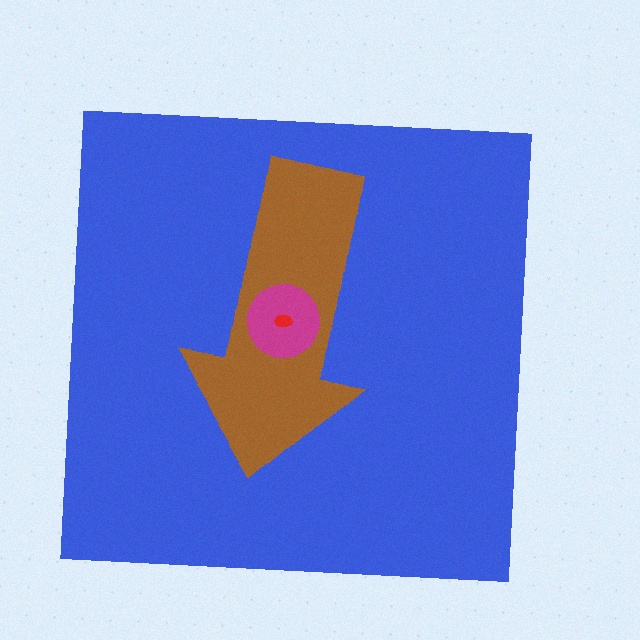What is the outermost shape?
The blue square.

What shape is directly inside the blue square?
The brown arrow.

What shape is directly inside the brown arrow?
The magenta circle.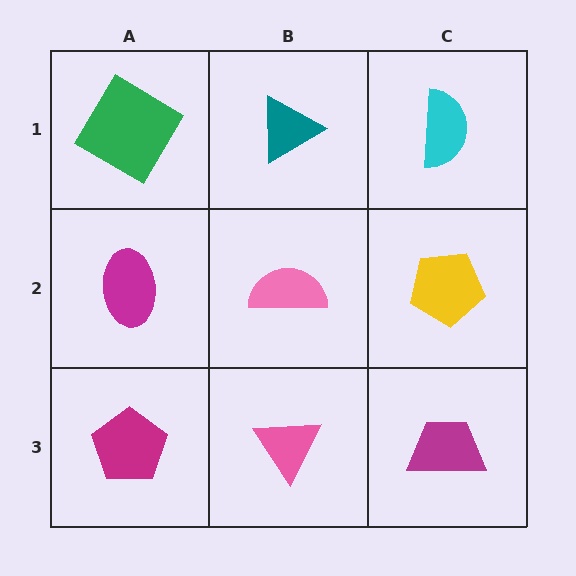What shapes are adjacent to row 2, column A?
A green diamond (row 1, column A), a magenta pentagon (row 3, column A), a pink semicircle (row 2, column B).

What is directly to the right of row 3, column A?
A pink triangle.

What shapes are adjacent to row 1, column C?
A yellow pentagon (row 2, column C), a teal triangle (row 1, column B).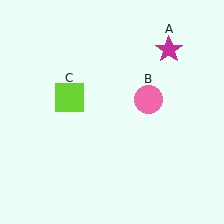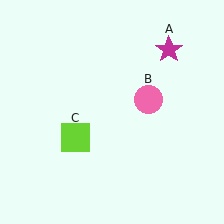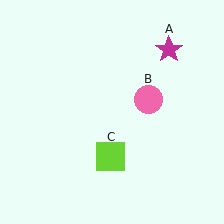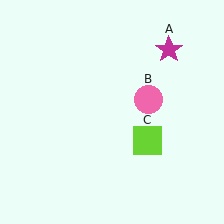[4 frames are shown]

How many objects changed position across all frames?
1 object changed position: lime square (object C).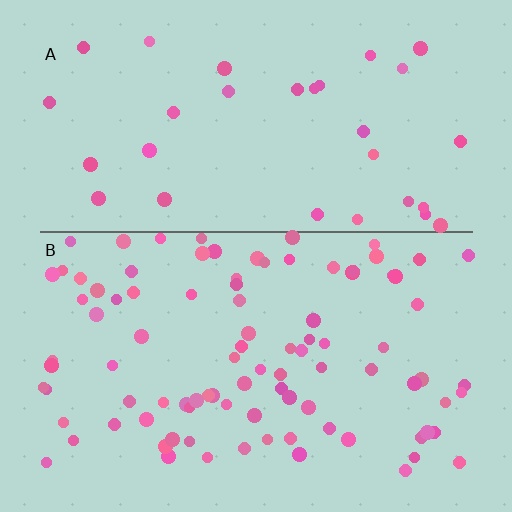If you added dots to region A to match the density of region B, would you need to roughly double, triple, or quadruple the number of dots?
Approximately triple.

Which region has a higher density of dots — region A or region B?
B (the bottom).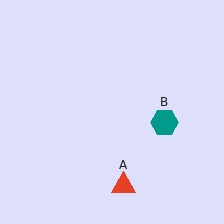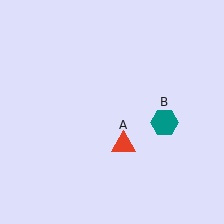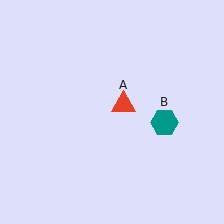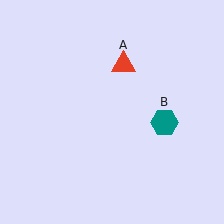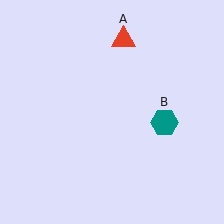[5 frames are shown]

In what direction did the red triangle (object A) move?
The red triangle (object A) moved up.